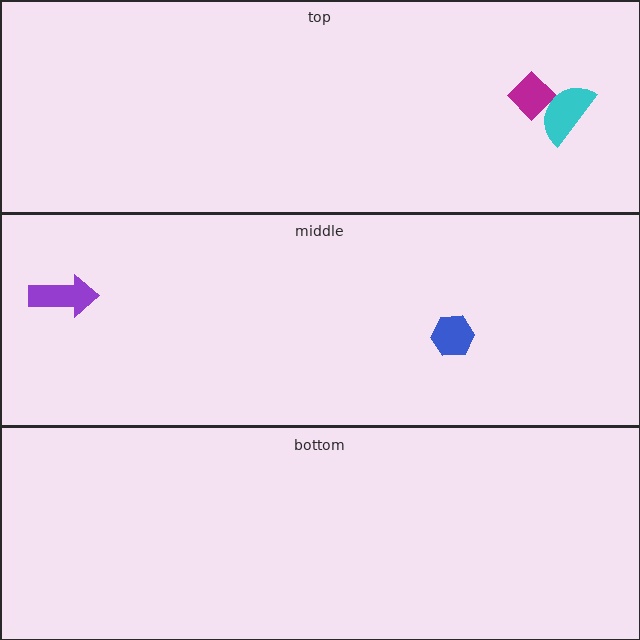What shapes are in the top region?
The magenta diamond, the cyan semicircle.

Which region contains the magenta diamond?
The top region.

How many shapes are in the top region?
2.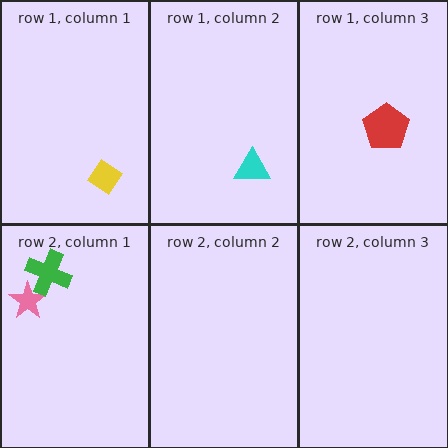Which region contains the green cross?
The row 2, column 1 region.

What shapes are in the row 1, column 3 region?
The red pentagon.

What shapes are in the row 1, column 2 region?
The cyan triangle.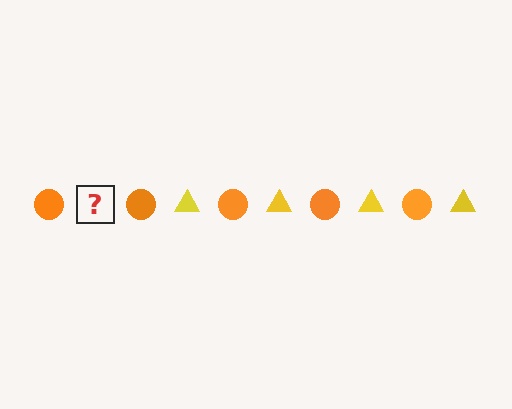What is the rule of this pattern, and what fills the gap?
The rule is that the pattern alternates between orange circle and yellow triangle. The gap should be filled with a yellow triangle.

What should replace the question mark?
The question mark should be replaced with a yellow triangle.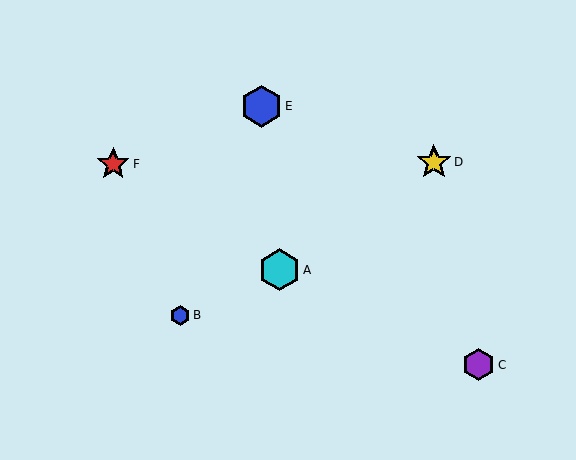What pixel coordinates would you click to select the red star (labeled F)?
Click at (113, 164) to select the red star F.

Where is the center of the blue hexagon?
The center of the blue hexagon is at (180, 315).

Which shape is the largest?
The blue hexagon (labeled E) is the largest.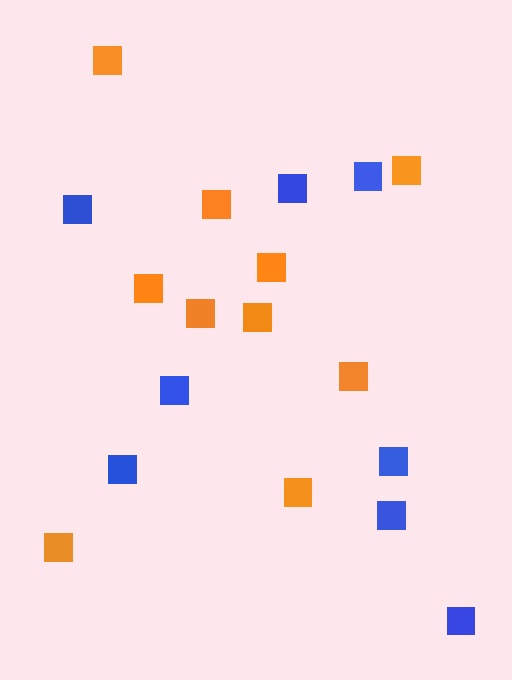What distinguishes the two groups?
There are 2 groups: one group of orange squares (10) and one group of blue squares (8).